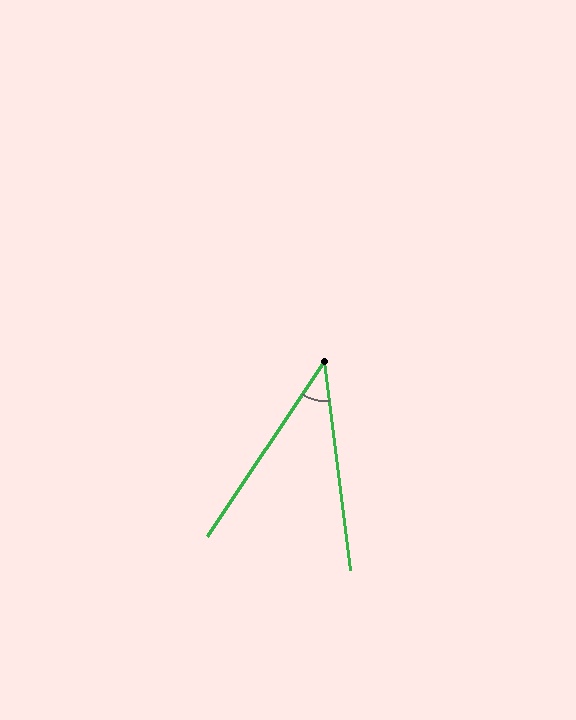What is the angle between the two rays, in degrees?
Approximately 41 degrees.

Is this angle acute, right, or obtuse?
It is acute.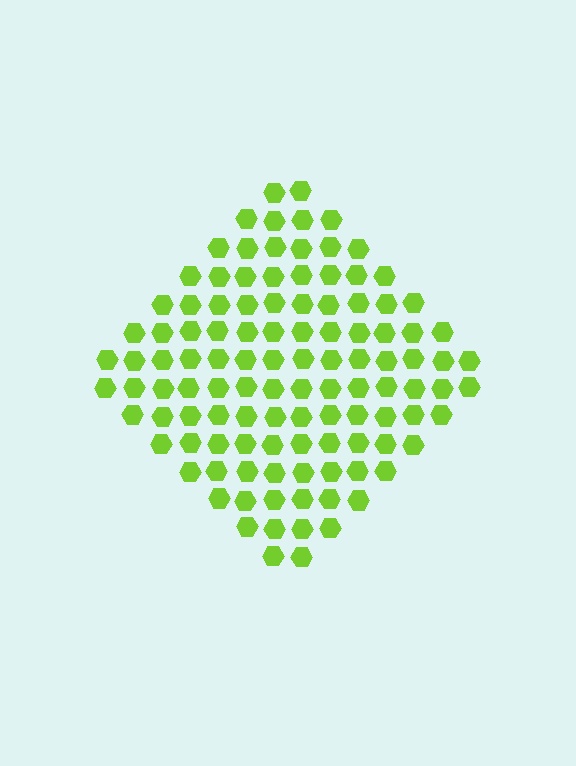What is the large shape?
The large shape is a diamond.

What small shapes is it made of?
It is made of small hexagons.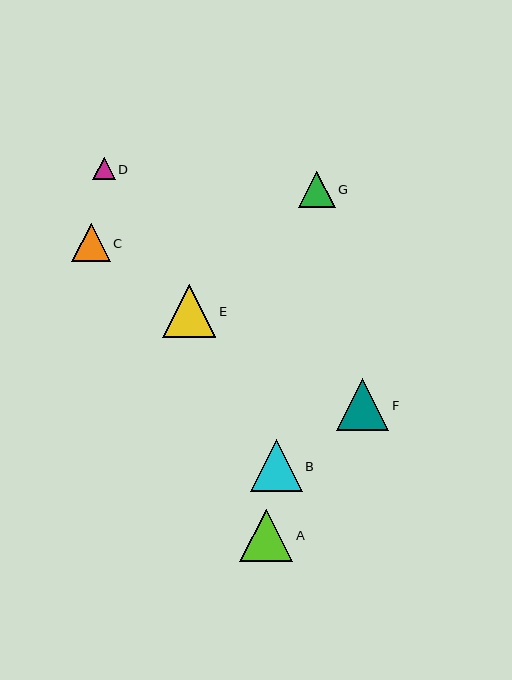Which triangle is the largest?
Triangle E is the largest with a size of approximately 53 pixels.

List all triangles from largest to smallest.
From largest to smallest: E, A, F, B, C, G, D.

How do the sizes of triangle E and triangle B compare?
Triangle E and triangle B are approximately the same size.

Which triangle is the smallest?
Triangle D is the smallest with a size of approximately 22 pixels.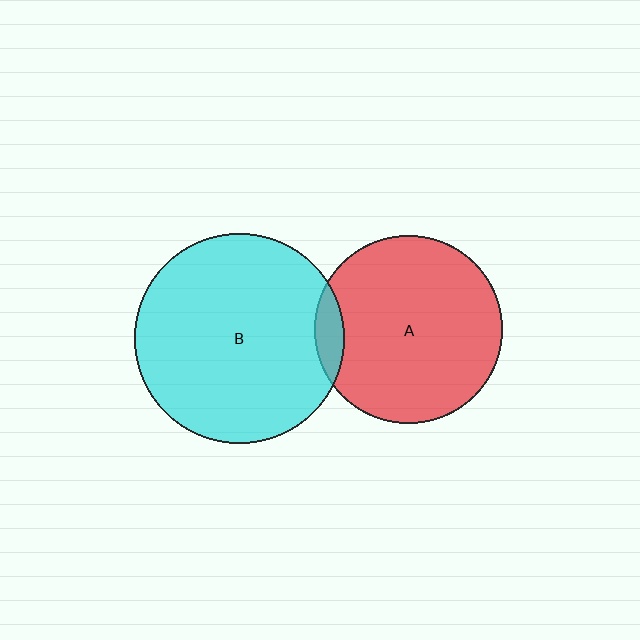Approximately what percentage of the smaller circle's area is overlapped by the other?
Approximately 10%.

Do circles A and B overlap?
Yes.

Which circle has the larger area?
Circle B (cyan).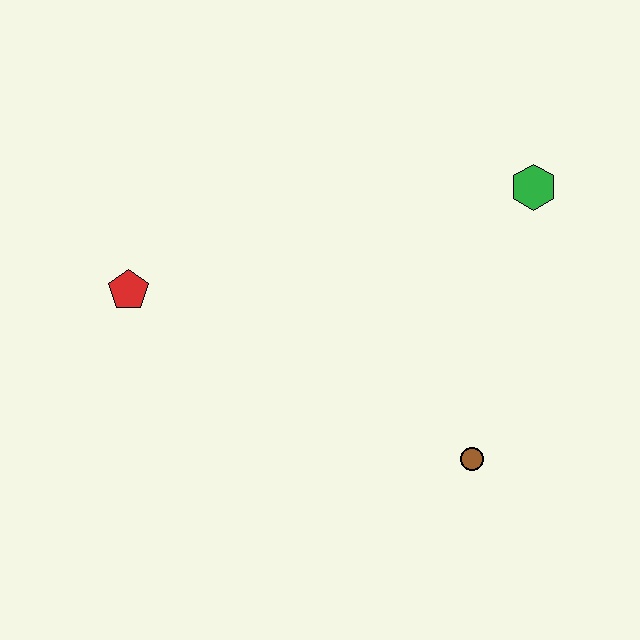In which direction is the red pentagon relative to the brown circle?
The red pentagon is to the left of the brown circle.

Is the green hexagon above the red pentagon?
Yes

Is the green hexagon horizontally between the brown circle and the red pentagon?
No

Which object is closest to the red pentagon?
The brown circle is closest to the red pentagon.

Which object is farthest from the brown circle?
The red pentagon is farthest from the brown circle.